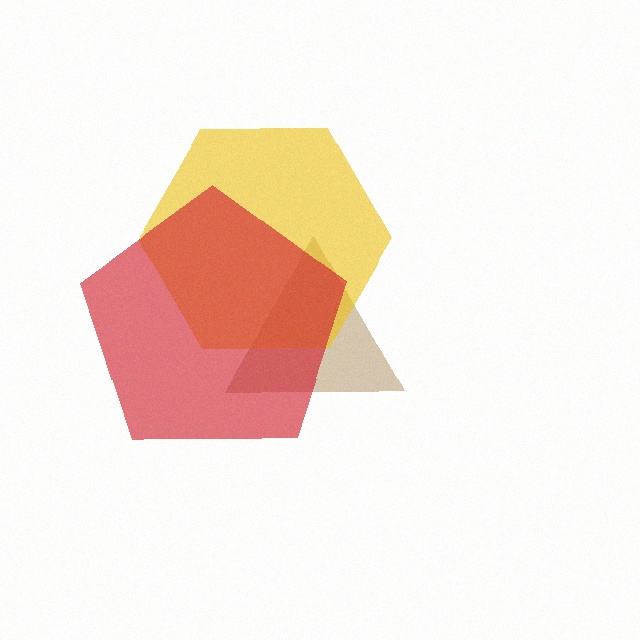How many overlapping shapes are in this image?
There are 3 overlapping shapes in the image.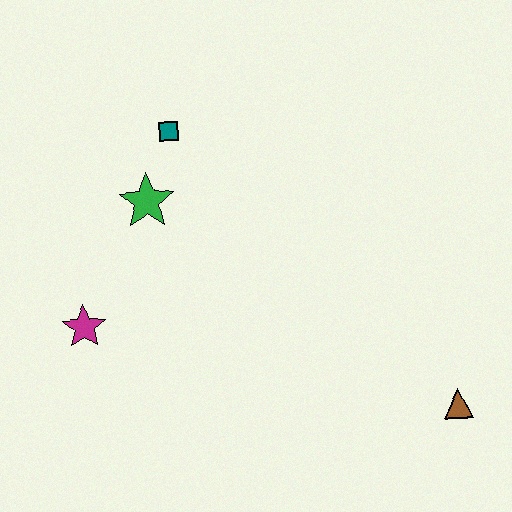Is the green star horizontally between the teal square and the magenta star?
Yes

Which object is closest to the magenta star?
The green star is closest to the magenta star.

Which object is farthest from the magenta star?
The brown triangle is farthest from the magenta star.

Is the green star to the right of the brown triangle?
No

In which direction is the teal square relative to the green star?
The teal square is above the green star.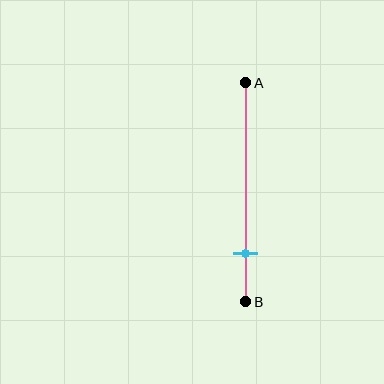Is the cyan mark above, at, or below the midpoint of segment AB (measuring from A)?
The cyan mark is below the midpoint of segment AB.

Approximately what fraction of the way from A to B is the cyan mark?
The cyan mark is approximately 80% of the way from A to B.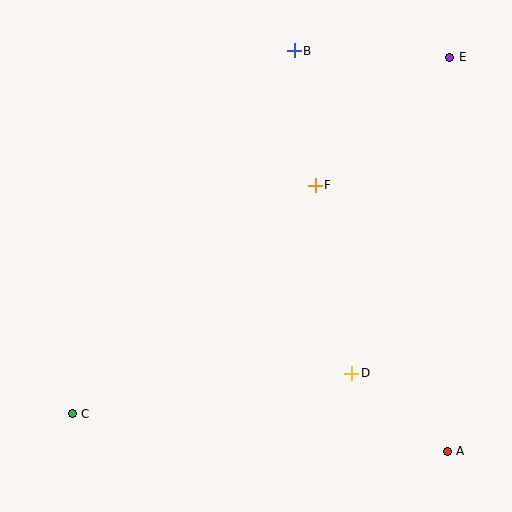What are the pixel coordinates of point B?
Point B is at (294, 51).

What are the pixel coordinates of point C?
Point C is at (72, 414).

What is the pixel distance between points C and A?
The distance between C and A is 377 pixels.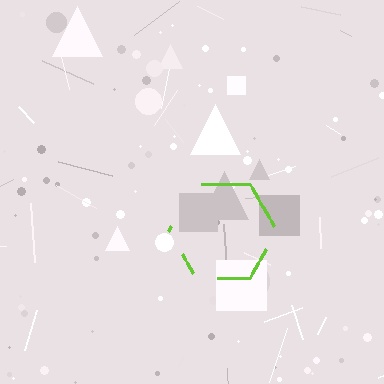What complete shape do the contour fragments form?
The contour fragments form a hexagon.